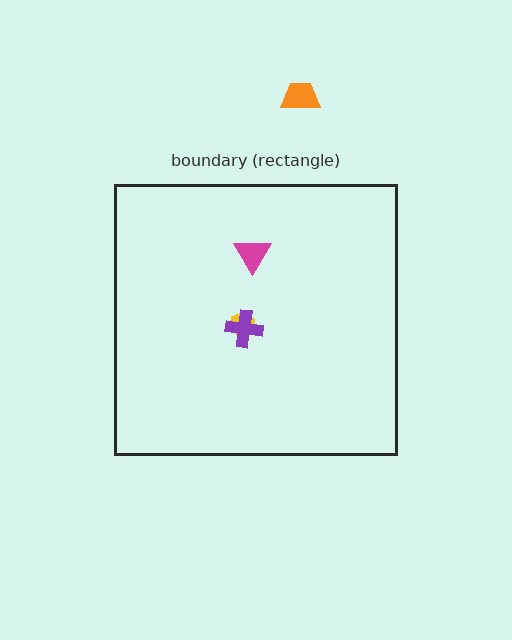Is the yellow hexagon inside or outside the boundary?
Inside.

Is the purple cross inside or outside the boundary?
Inside.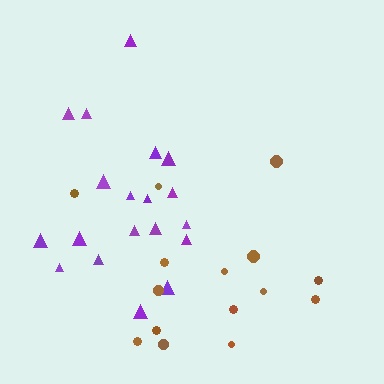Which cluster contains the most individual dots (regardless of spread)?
Purple (19).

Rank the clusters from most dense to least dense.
purple, brown.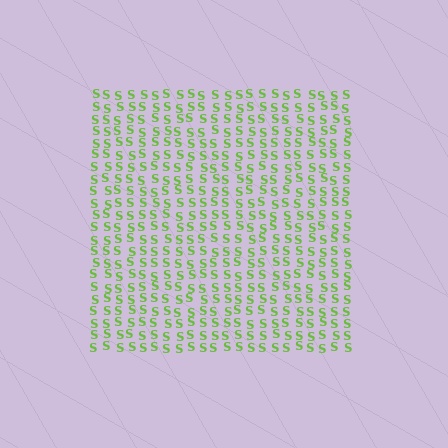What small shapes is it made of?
It is made of small letter S's.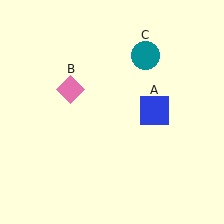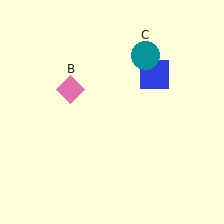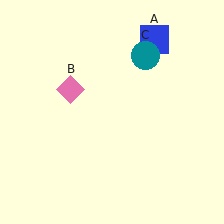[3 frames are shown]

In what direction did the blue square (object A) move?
The blue square (object A) moved up.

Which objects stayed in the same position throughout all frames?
Pink diamond (object B) and teal circle (object C) remained stationary.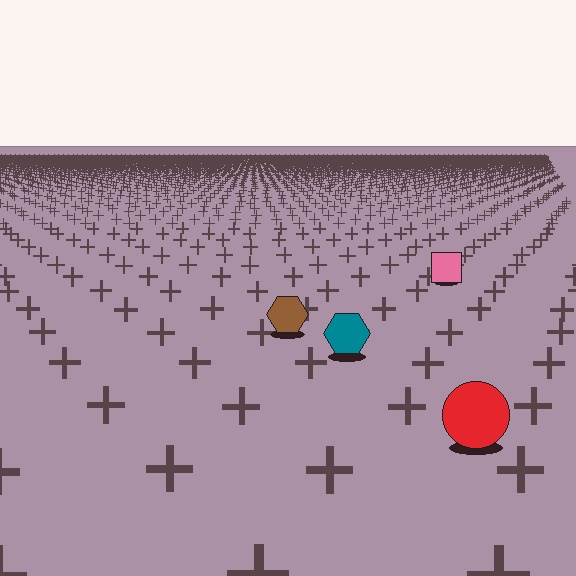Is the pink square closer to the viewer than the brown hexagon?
No. The brown hexagon is closer — you can tell from the texture gradient: the ground texture is coarser near it.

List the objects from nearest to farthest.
From nearest to farthest: the red circle, the teal hexagon, the brown hexagon, the pink square.